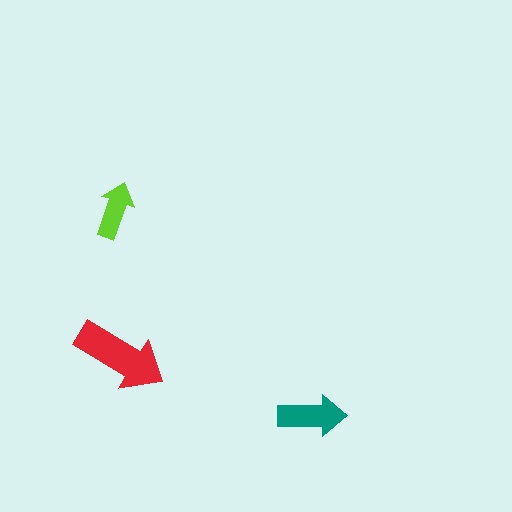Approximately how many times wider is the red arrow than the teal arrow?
About 1.5 times wider.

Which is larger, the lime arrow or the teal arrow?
The teal one.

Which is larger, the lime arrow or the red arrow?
The red one.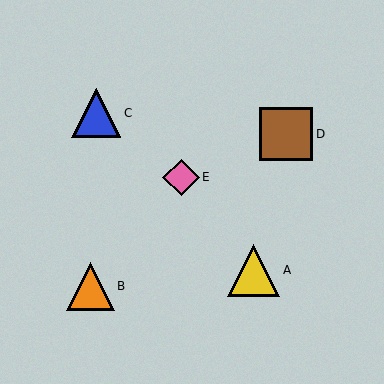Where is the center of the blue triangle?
The center of the blue triangle is at (96, 113).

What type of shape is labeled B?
Shape B is an orange triangle.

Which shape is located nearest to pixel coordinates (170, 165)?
The pink diamond (labeled E) at (181, 177) is nearest to that location.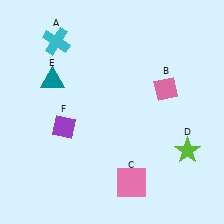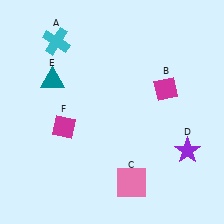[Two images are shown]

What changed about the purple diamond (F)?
In Image 1, F is purple. In Image 2, it changed to magenta.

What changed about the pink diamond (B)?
In Image 1, B is pink. In Image 2, it changed to magenta.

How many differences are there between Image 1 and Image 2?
There are 3 differences between the two images.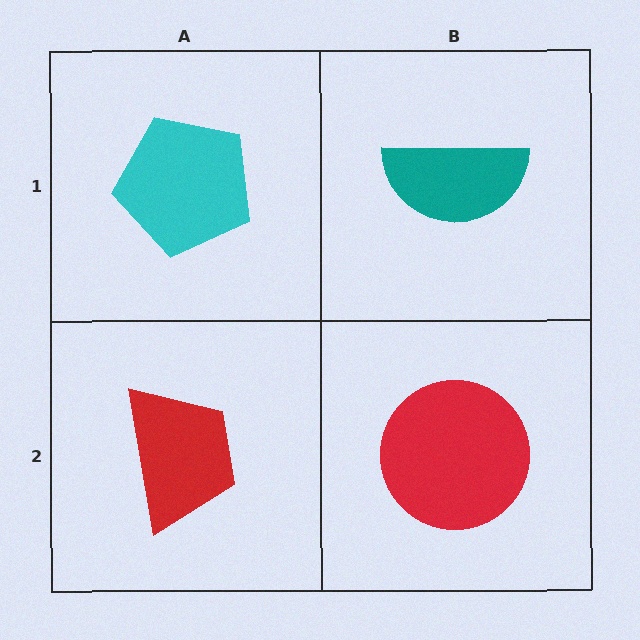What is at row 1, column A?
A cyan pentagon.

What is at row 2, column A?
A red trapezoid.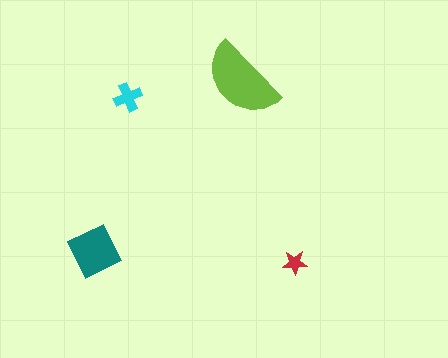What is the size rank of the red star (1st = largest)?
4th.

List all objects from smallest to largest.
The red star, the cyan cross, the teal diamond, the lime semicircle.